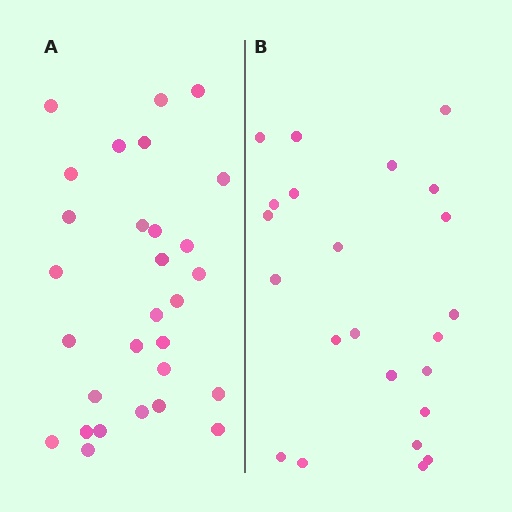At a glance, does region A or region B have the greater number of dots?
Region A (the left region) has more dots.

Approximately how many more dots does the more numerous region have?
Region A has about 6 more dots than region B.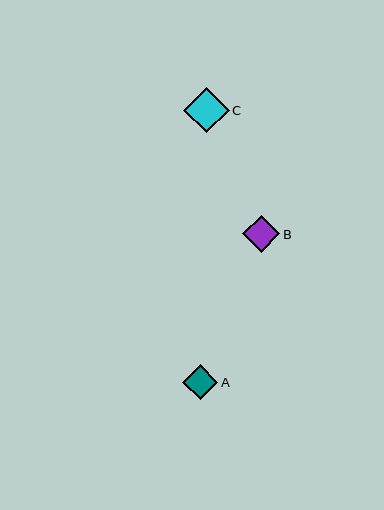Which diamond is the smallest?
Diamond A is the smallest with a size of approximately 35 pixels.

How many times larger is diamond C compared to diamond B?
Diamond C is approximately 1.2 times the size of diamond B.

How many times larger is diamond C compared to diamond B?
Diamond C is approximately 1.2 times the size of diamond B.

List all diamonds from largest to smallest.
From largest to smallest: C, B, A.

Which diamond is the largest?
Diamond C is the largest with a size of approximately 45 pixels.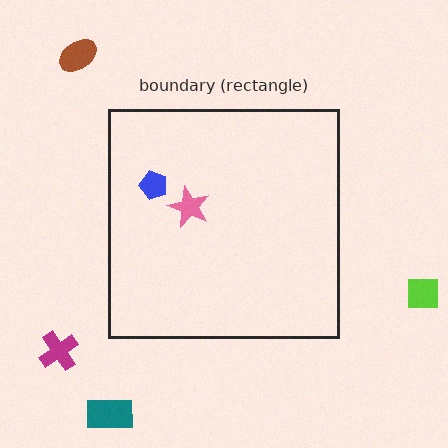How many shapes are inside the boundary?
2 inside, 4 outside.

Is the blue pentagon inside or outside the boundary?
Inside.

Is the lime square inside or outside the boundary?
Outside.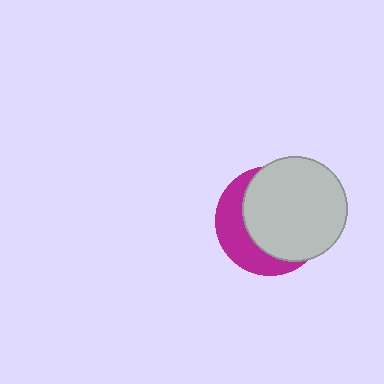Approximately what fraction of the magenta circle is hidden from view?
Roughly 65% of the magenta circle is hidden behind the light gray circle.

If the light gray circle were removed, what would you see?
You would see the complete magenta circle.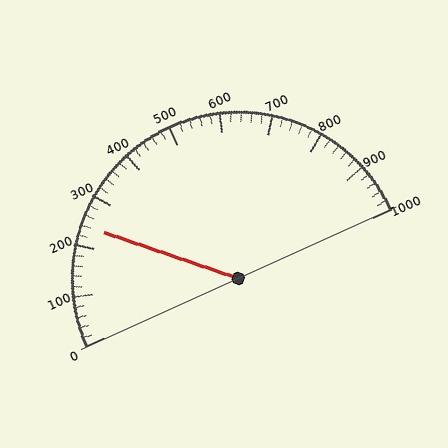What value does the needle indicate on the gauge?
The needle indicates approximately 240.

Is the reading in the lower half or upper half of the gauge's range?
The reading is in the lower half of the range (0 to 1000).